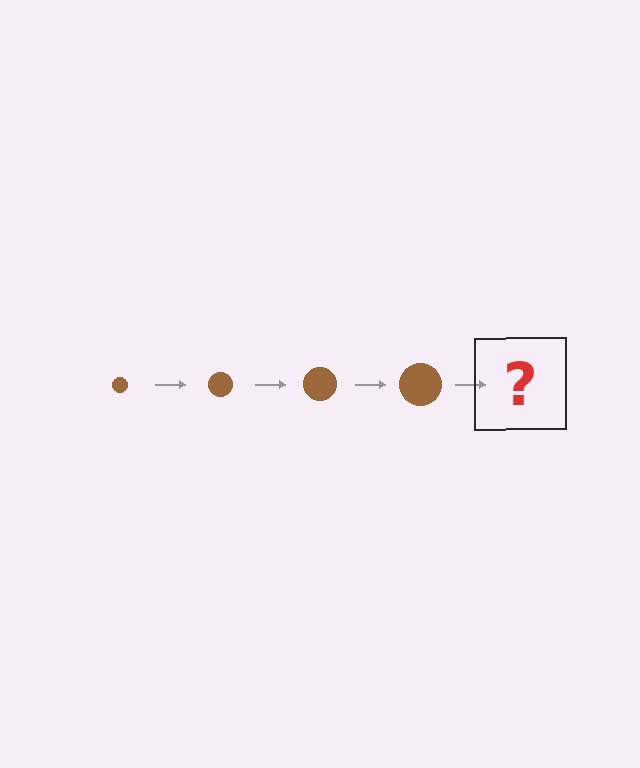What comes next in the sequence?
The next element should be a brown circle, larger than the previous one.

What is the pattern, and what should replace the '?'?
The pattern is that the circle gets progressively larger each step. The '?' should be a brown circle, larger than the previous one.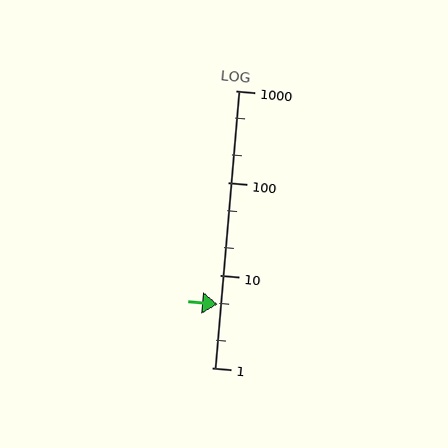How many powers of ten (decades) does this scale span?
The scale spans 3 decades, from 1 to 1000.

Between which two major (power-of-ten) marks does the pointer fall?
The pointer is between 1 and 10.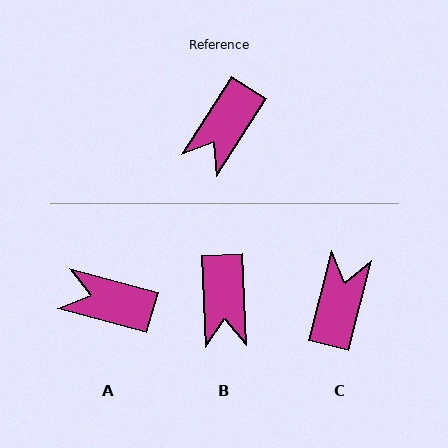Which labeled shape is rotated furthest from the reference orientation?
C, about 161 degrees away.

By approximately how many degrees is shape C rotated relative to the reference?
Approximately 161 degrees clockwise.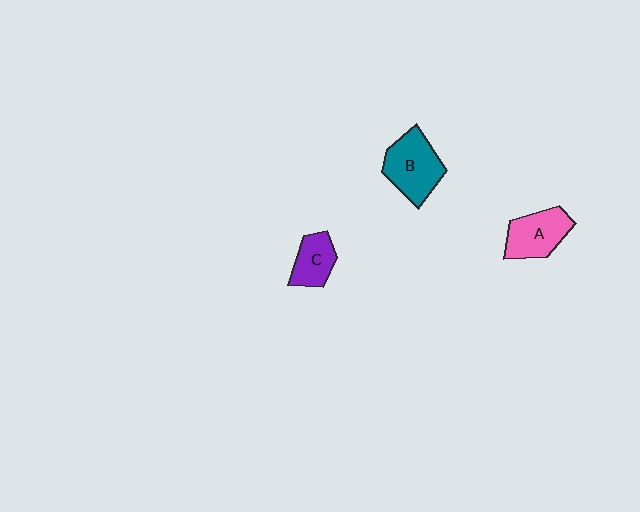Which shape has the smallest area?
Shape C (purple).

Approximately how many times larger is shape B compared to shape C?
Approximately 1.6 times.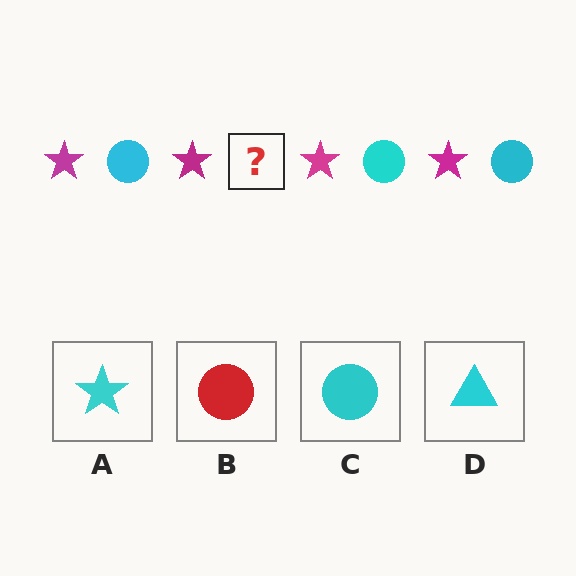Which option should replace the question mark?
Option C.